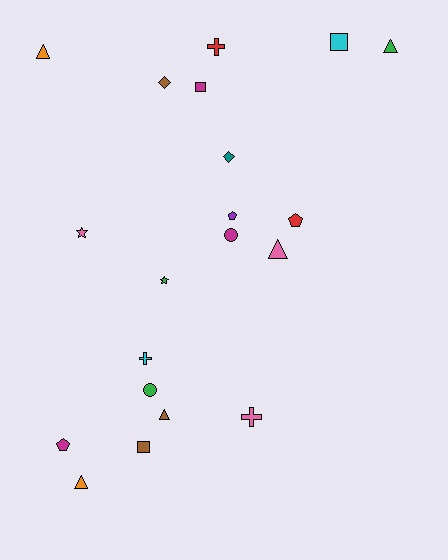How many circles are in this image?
There are 2 circles.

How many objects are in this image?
There are 20 objects.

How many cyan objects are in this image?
There are 2 cyan objects.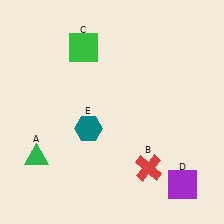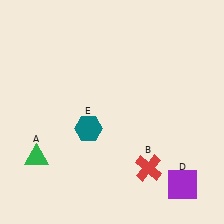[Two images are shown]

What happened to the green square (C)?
The green square (C) was removed in Image 2. It was in the top-left area of Image 1.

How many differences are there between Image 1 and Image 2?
There is 1 difference between the two images.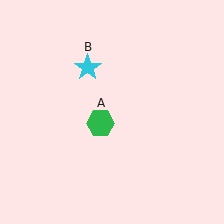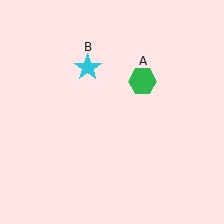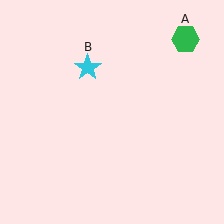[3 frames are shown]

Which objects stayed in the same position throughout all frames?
Cyan star (object B) remained stationary.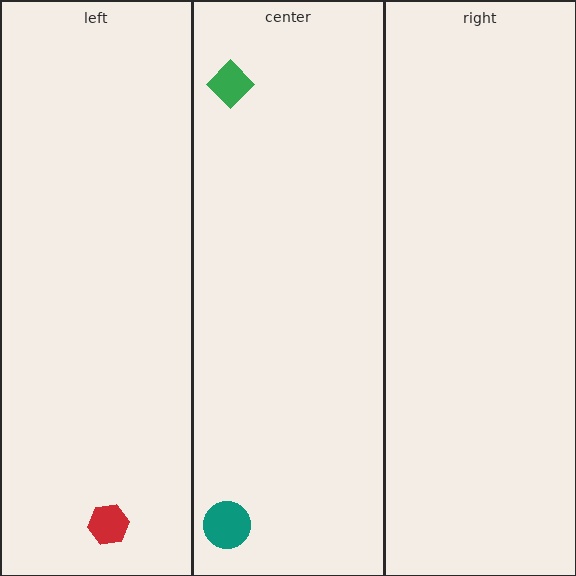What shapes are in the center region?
The teal circle, the green diamond.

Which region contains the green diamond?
The center region.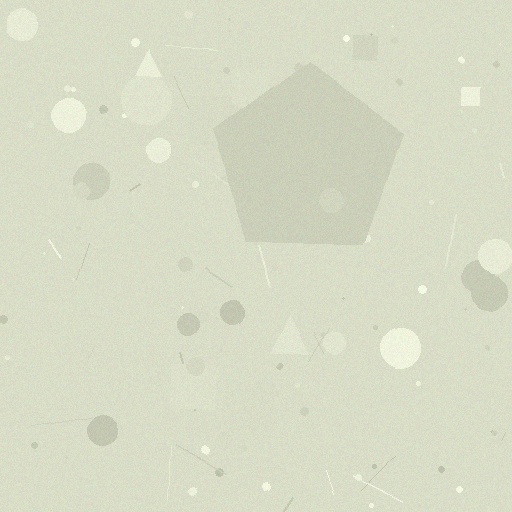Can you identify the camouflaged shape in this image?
The camouflaged shape is a pentagon.